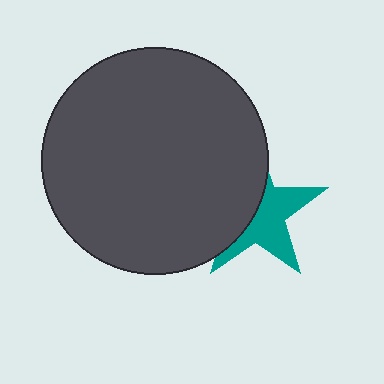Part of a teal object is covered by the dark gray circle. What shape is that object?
It is a star.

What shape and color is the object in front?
The object in front is a dark gray circle.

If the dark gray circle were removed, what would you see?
You would see the complete teal star.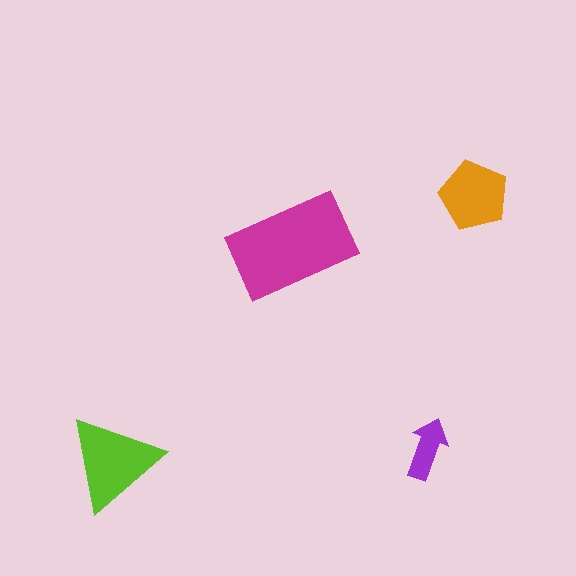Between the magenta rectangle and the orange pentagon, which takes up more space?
The magenta rectangle.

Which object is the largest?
The magenta rectangle.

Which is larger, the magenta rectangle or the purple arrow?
The magenta rectangle.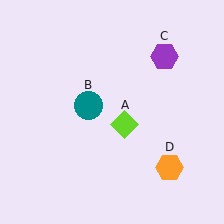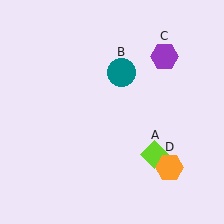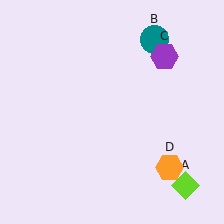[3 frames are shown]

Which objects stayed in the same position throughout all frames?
Purple hexagon (object C) and orange hexagon (object D) remained stationary.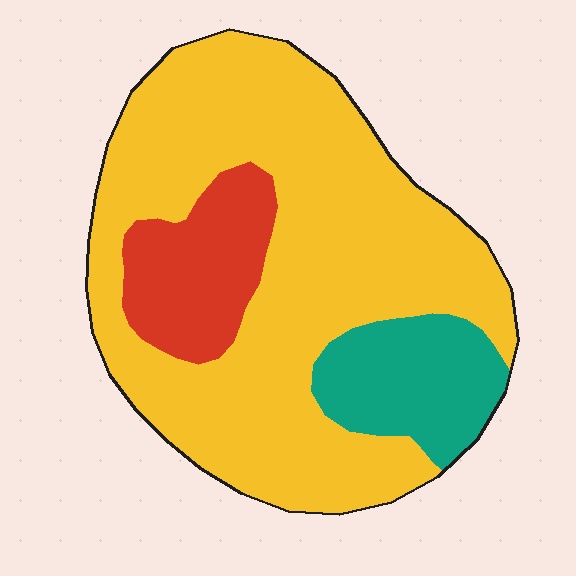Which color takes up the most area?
Yellow, at roughly 70%.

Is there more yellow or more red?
Yellow.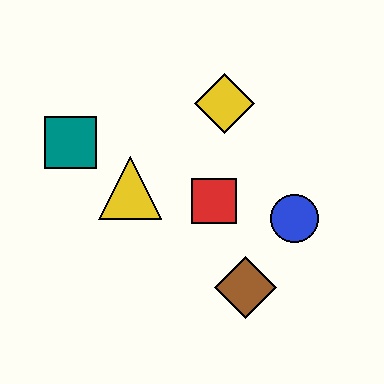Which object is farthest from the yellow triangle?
The blue circle is farthest from the yellow triangle.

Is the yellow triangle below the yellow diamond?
Yes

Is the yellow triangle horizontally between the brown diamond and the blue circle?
No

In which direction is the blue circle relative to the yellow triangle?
The blue circle is to the right of the yellow triangle.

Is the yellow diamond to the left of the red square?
No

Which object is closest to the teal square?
The yellow triangle is closest to the teal square.